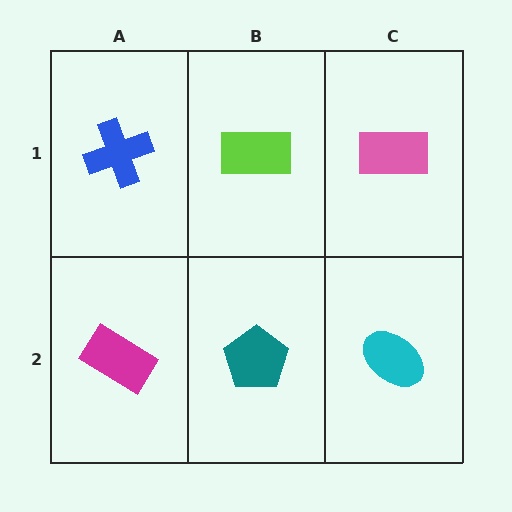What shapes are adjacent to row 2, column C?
A pink rectangle (row 1, column C), a teal pentagon (row 2, column B).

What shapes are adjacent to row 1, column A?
A magenta rectangle (row 2, column A), a lime rectangle (row 1, column B).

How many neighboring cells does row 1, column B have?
3.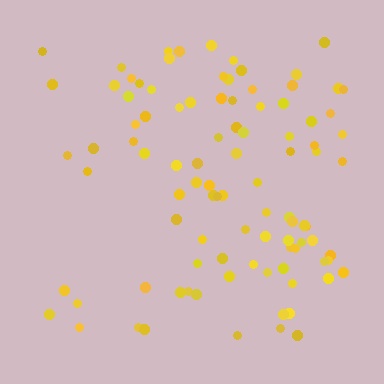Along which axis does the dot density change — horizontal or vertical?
Horizontal.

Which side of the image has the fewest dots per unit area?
The left.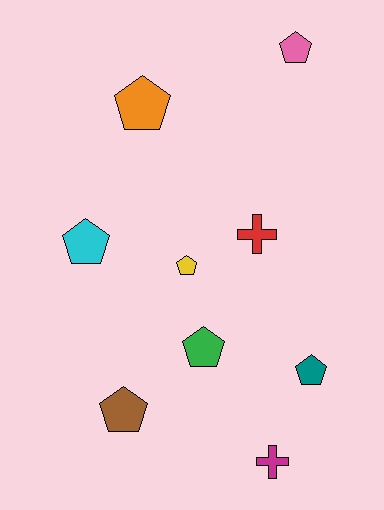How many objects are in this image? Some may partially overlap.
There are 9 objects.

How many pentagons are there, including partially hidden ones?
There are 7 pentagons.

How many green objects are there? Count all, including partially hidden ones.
There is 1 green object.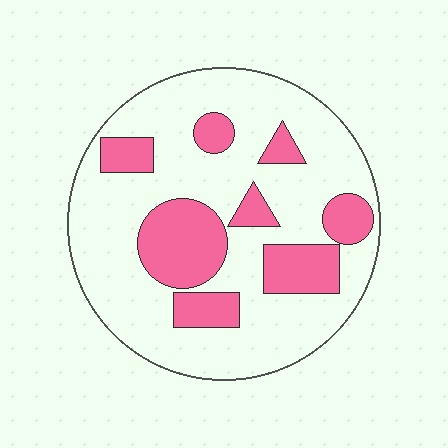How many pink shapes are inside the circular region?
8.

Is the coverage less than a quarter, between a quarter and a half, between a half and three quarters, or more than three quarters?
Between a quarter and a half.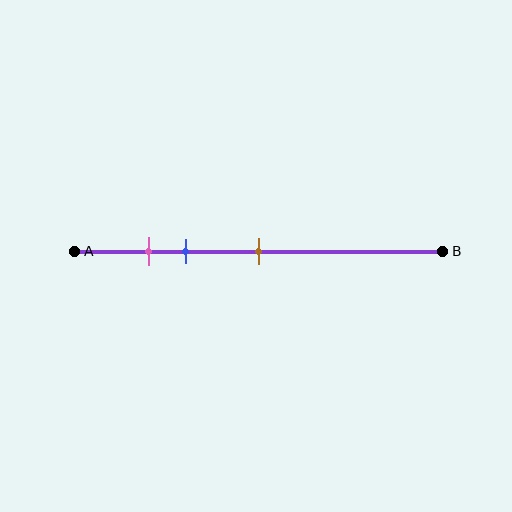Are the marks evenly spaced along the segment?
No, the marks are not evenly spaced.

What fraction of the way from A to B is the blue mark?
The blue mark is approximately 30% (0.3) of the way from A to B.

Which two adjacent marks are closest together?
The pink and blue marks are the closest adjacent pair.